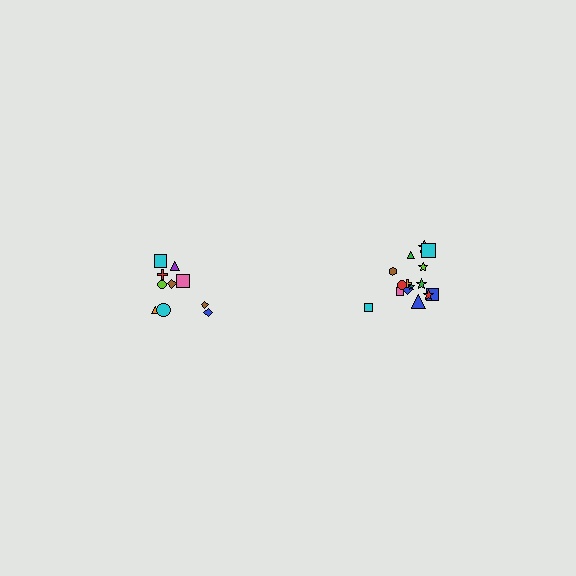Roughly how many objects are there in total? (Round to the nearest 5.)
Roughly 25 objects in total.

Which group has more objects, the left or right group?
The right group.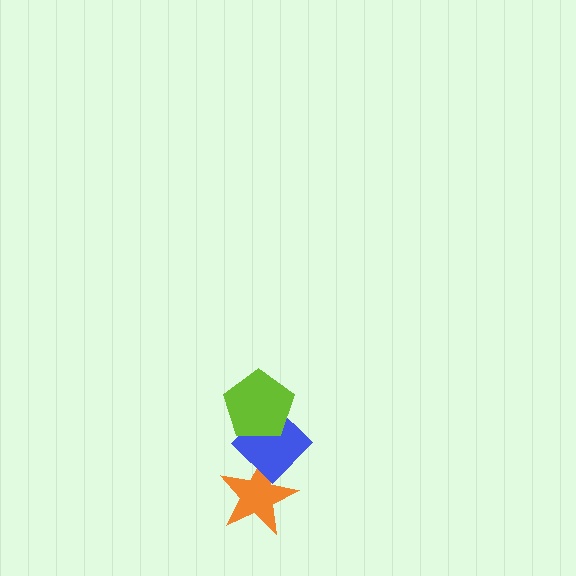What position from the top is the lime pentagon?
The lime pentagon is 1st from the top.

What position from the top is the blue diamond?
The blue diamond is 2nd from the top.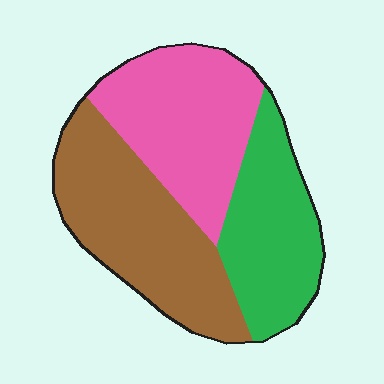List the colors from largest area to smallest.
From largest to smallest: brown, pink, green.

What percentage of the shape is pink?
Pink takes up about one third (1/3) of the shape.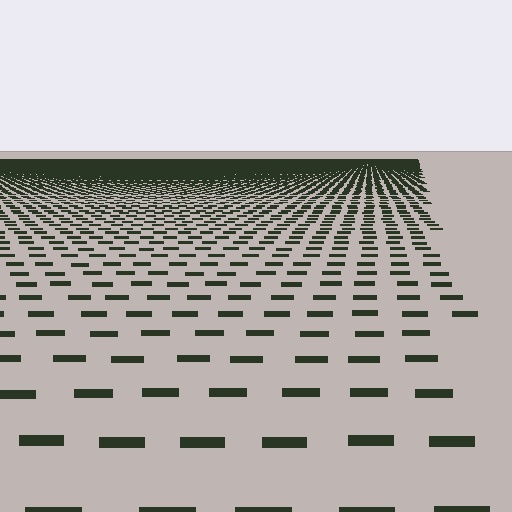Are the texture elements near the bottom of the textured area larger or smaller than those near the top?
Larger. Near the bottom, elements are closer to the viewer and appear at a bigger on-screen size.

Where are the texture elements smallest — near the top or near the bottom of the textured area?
Near the top.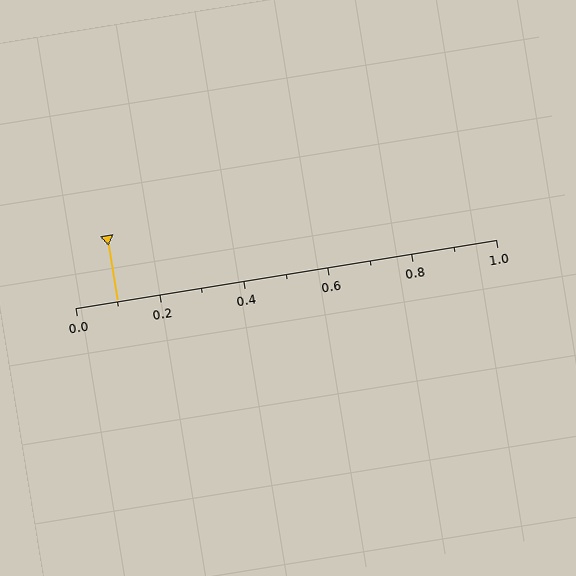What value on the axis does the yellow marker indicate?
The marker indicates approximately 0.1.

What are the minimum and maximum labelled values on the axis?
The axis runs from 0.0 to 1.0.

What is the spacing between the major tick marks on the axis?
The major ticks are spaced 0.2 apart.